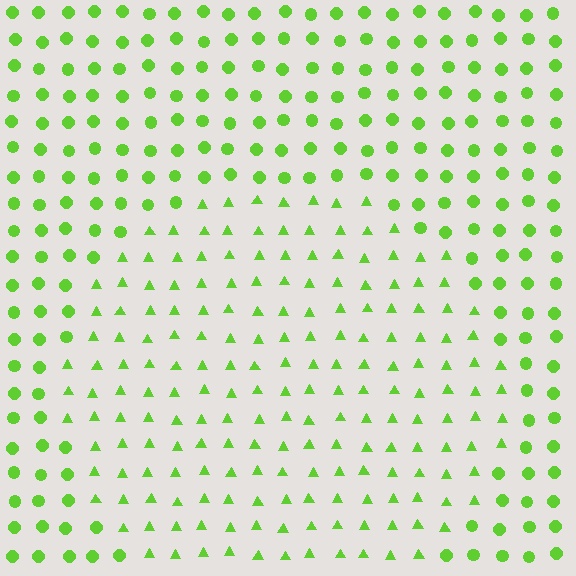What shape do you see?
I see a circle.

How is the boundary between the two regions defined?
The boundary is defined by a change in element shape: triangles inside vs. circles outside. All elements share the same color and spacing.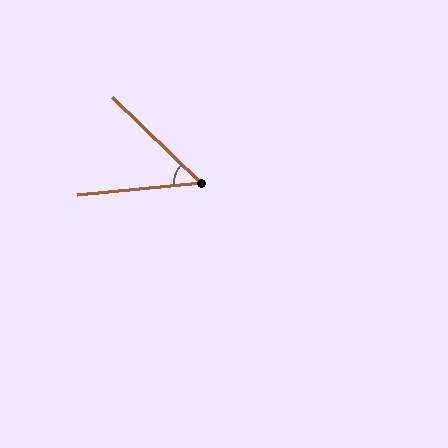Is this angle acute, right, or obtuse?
It is acute.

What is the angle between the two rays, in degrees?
Approximately 50 degrees.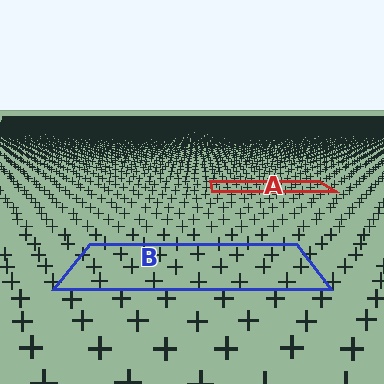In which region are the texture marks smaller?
The texture marks are smaller in region A, because it is farther away.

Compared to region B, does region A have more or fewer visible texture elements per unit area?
Region A has more texture elements per unit area — they are packed more densely because it is farther away.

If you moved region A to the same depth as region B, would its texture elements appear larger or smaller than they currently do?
They would appear larger. At a closer depth, the same texture elements are projected at a bigger on-screen size.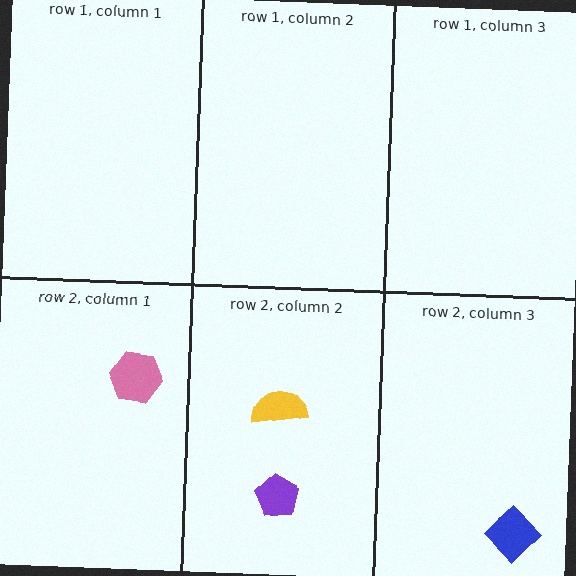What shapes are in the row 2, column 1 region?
The pink hexagon.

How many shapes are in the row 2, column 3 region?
1.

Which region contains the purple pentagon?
The row 2, column 2 region.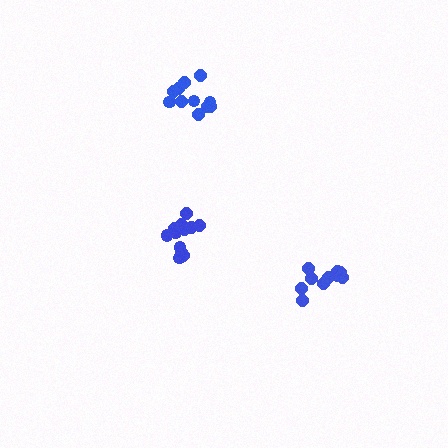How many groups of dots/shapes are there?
There are 3 groups.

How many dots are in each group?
Group 1: 11 dots, Group 2: 12 dots, Group 3: 10 dots (33 total).